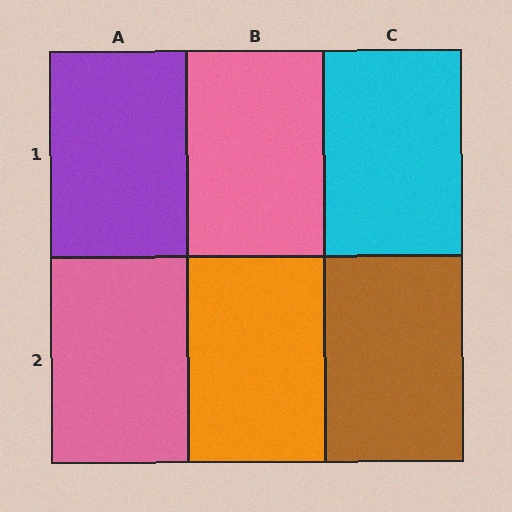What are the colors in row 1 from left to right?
Purple, pink, cyan.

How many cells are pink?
2 cells are pink.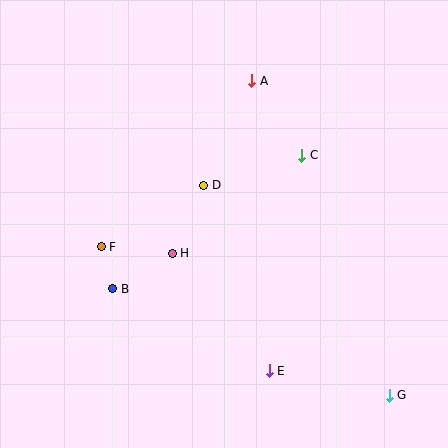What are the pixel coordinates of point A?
Point A is at (252, 81).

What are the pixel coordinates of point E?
Point E is at (269, 371).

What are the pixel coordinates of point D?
Point D is at (204, 185).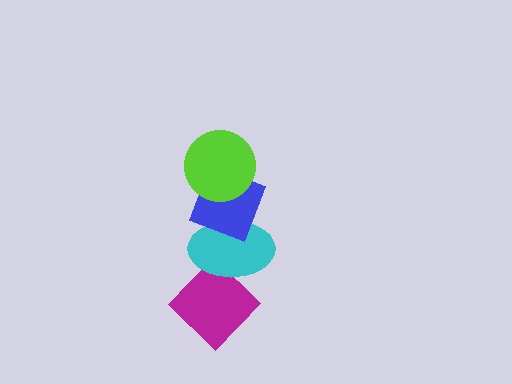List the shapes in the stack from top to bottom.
From top to bottom: the lime circle, the blue diamond, the cyan ellipse, the magenta diamond.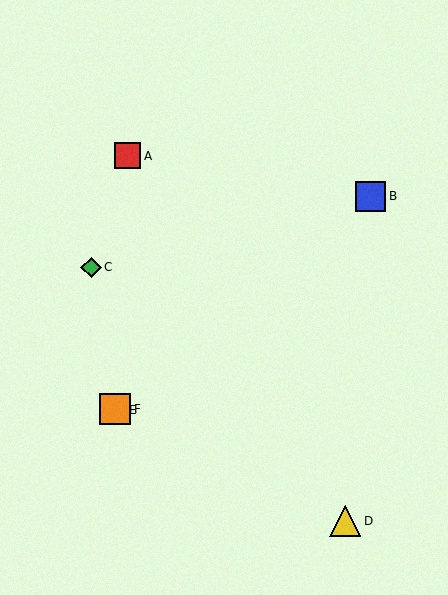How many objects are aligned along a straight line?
3 objects (B, E, F) are aligned along a straight line.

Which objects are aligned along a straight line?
Objects B, E, F are aligned along a straight line.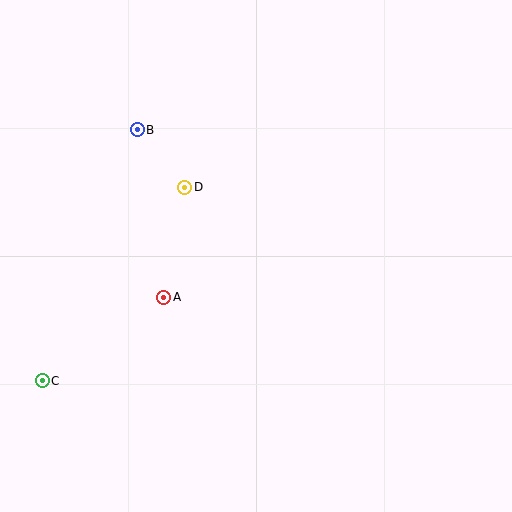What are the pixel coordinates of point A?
Point A is at (164, 297).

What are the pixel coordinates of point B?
Point B is at (137, 130).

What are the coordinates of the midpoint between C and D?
The midpoint between C and D is at (113, 284).